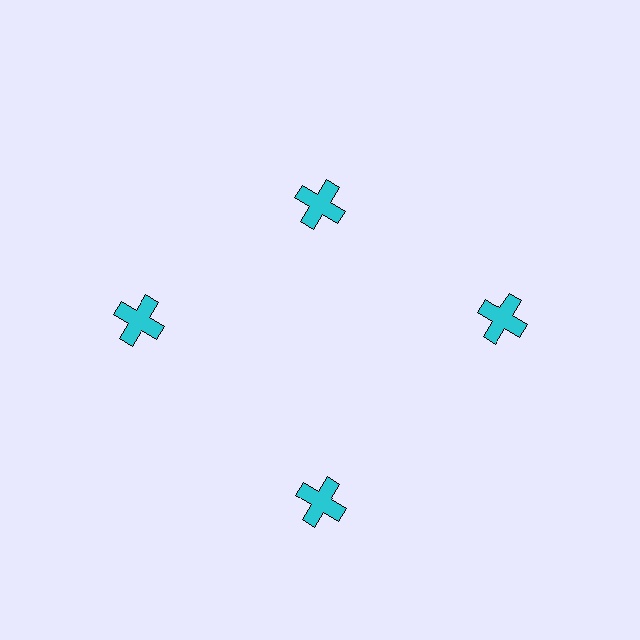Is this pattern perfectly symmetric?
No. The 4 cyan crosses are arranged in a ring, but one element near the 12 o'clock position is pulled inward toward the center, breaking the 4-fold rotational symmetry.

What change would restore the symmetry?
The symmetry would be restored by moving it outward, back onto the ring so that all 4 crosses sit at equal angles and equal distance from the center.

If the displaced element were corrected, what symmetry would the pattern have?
It would have 4-fold rotational symmetry — the pattern would map onto itself every 90 degrees.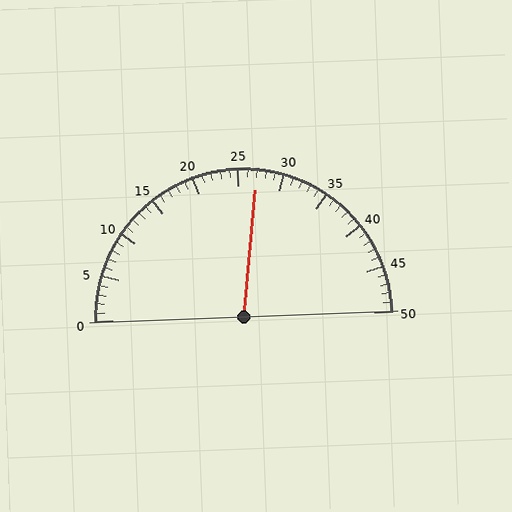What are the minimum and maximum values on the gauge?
The gauge ranges from 0 to 50.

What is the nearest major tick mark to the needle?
The nearest major tick mark is 25.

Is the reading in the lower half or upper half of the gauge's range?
The reading is in the upper half of the range (0 to 50).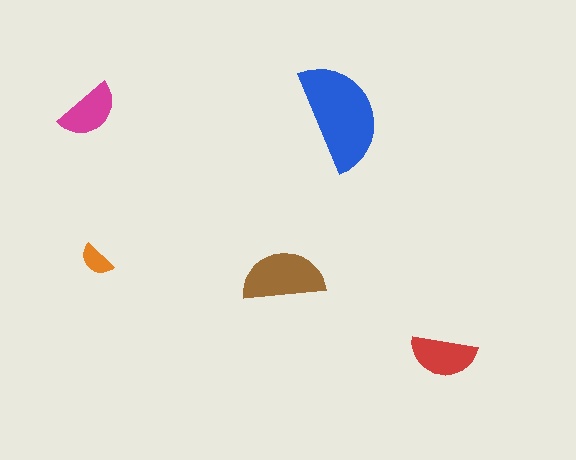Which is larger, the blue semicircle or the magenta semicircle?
The blue one.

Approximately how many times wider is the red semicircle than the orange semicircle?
About 2 times wider.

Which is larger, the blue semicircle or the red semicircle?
The blue one.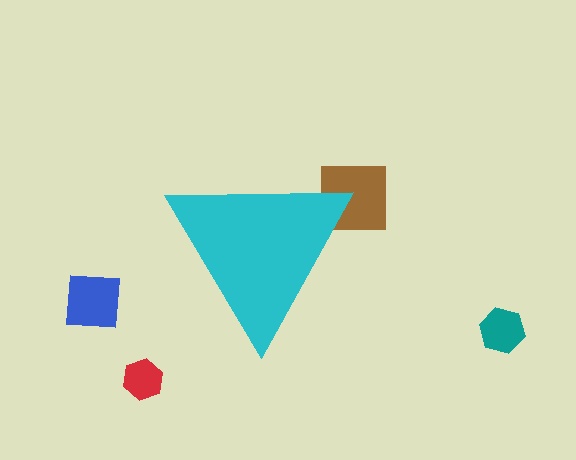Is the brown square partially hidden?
Yes, the brown square is partially hidden behind the cyan triangle.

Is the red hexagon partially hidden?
No, the red hexagon is fully visible.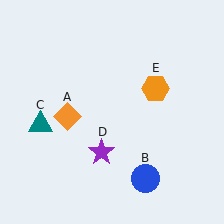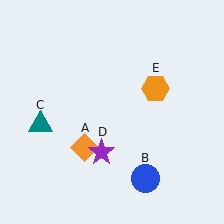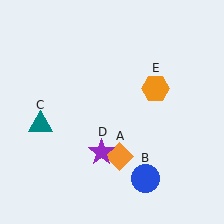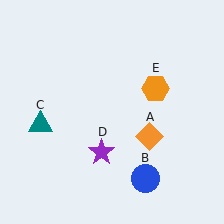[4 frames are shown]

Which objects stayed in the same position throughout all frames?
Blue circle (object B) and teal triangle (object C) and purple star (object D) and orange hexagon (object E) remained stationary.